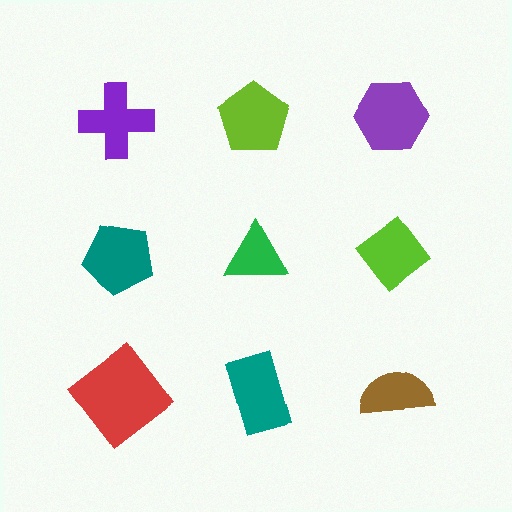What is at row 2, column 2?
A green triangle.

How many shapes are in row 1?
3 shapes.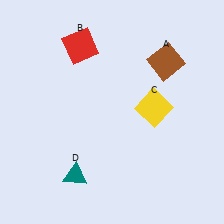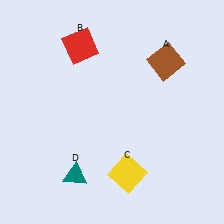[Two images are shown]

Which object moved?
The yellow square (C) moved down.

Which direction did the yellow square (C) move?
The yellow square (C) moved down.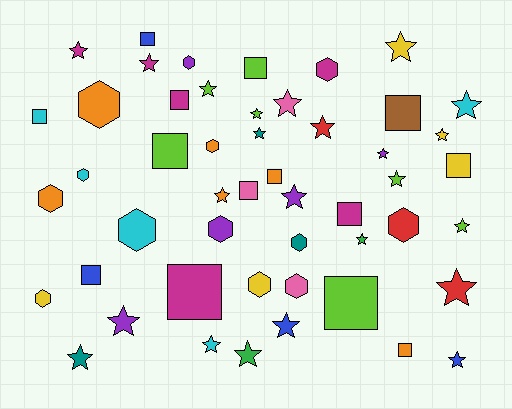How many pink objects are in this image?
There are 3 pink objects.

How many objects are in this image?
There are 50 objects.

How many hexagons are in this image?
There are 13 hexagons.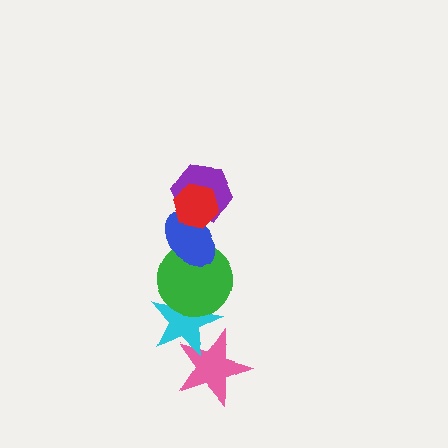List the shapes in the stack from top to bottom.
From top to bottom: the red hexagon, the purple hexagon, the blue ellipse, the green circle, the cyan star, the pink star.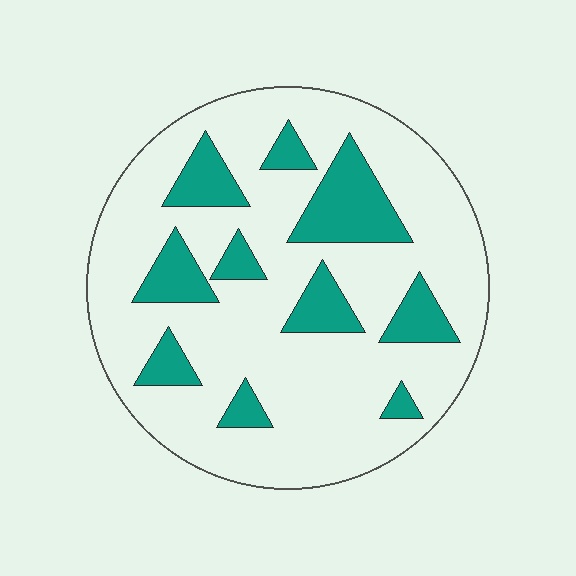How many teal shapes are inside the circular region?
10.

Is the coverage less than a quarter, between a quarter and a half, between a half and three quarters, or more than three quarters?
Less than a quarter.